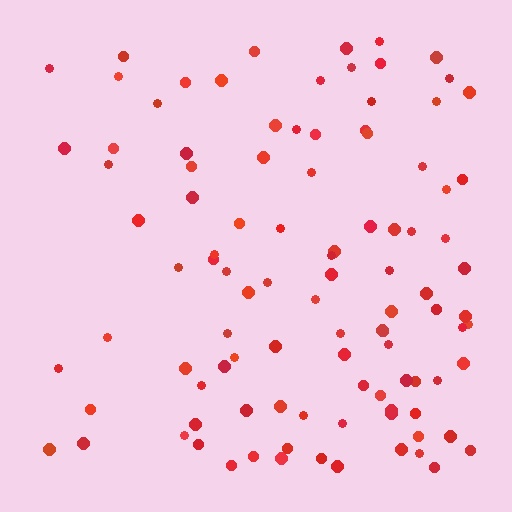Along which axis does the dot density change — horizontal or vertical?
Horizontal.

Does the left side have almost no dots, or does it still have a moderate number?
Still a moderate number, just noticeably fewer than the right.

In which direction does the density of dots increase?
From left to right, with the right side densest.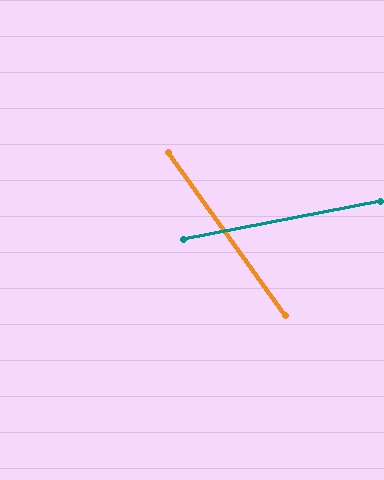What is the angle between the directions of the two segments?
Approximately 66 degrees.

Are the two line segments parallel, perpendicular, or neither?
Neither parallel nor perpendicular — they differ by about 66°.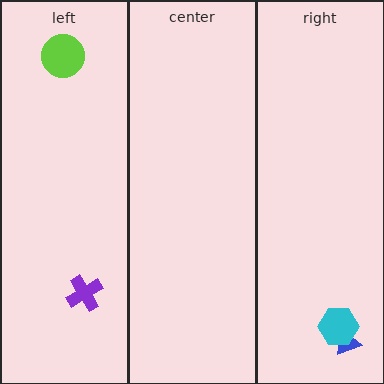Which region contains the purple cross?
The left region.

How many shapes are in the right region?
2.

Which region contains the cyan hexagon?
The right region.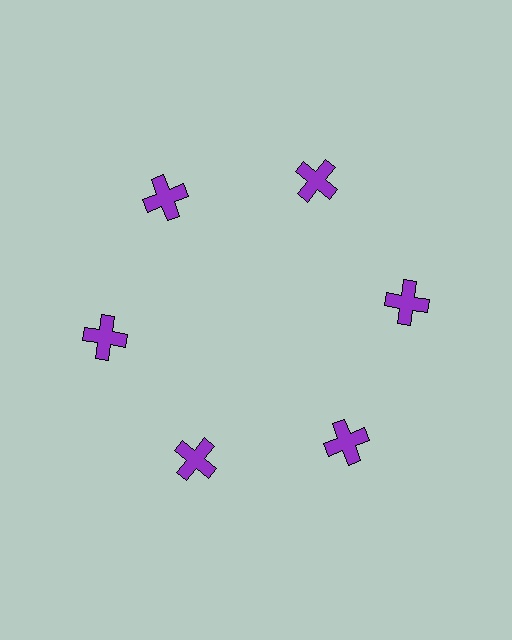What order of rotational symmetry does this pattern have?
This pattern has 6-fold rotational symmetry.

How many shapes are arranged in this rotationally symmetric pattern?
There are 6 shapes, arranged in 6 groups of 1.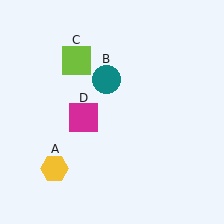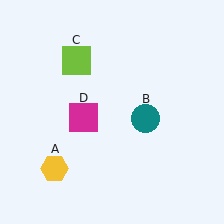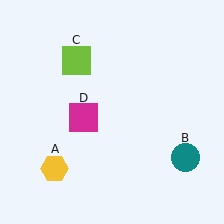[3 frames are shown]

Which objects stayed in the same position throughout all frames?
Yellow hexagon (object A) and lime square (object C) and magenta square (object D) remained stationary.